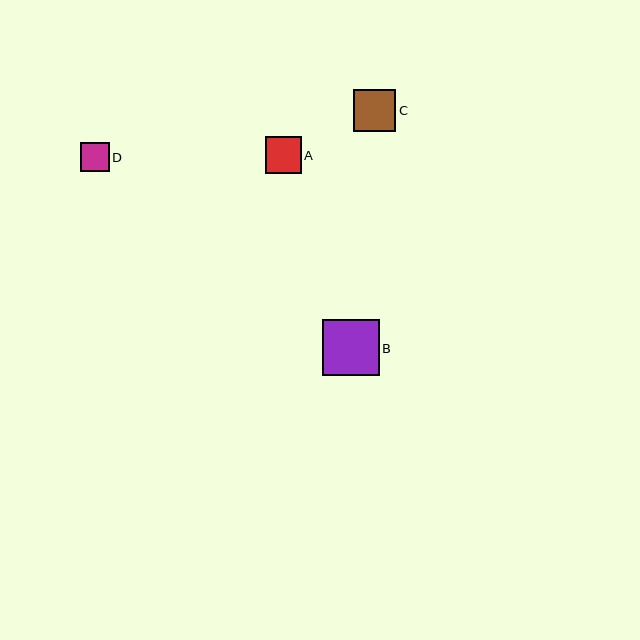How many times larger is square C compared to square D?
Square C is approximately 1.5 times the size of square D.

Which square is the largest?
Square B is the largest with a size of approximately 57 pixels.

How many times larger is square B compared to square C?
Square B is approximately 1.3 times the size of square C.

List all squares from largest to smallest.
From largest to smallest: B, C, A, D.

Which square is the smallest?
Square D is the smallest with a size of approximately 29 pixels.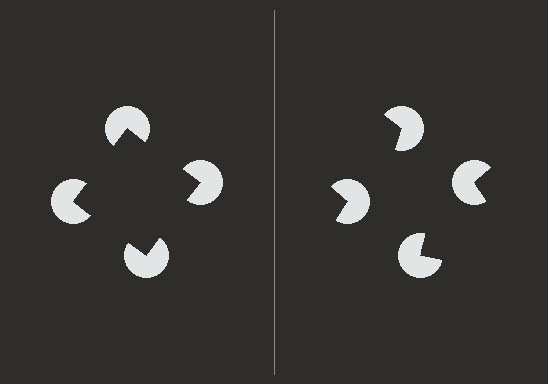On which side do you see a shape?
An illusory square appears on the left side. On the right side the wedge cuts are rotated, so no coherent shape forms.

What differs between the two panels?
The pac-man discs are positioned identically on both sides; only the wedge orientations differ. On the left they align to a square; on the right they are misaligned.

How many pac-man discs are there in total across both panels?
8 — 4 on each side.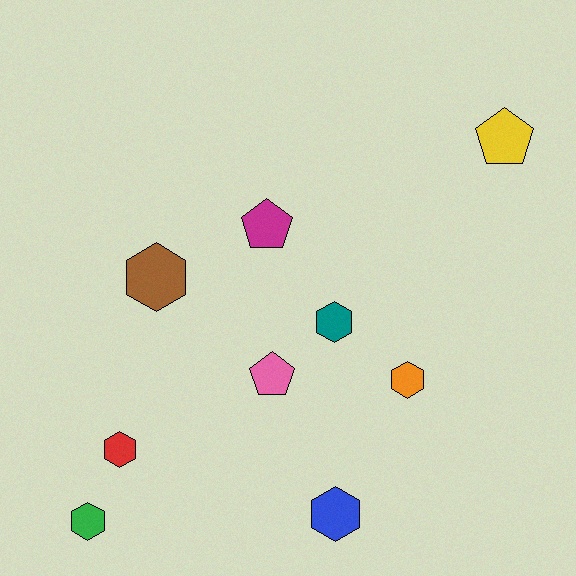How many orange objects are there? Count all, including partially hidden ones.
There is 1 orange object.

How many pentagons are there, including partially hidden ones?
There are 3 pentagons.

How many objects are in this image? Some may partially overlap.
There are 9 objects.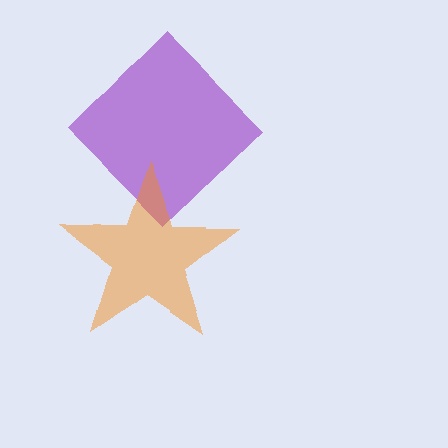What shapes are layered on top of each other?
The layered shapes are: a purple diamond, an orange star.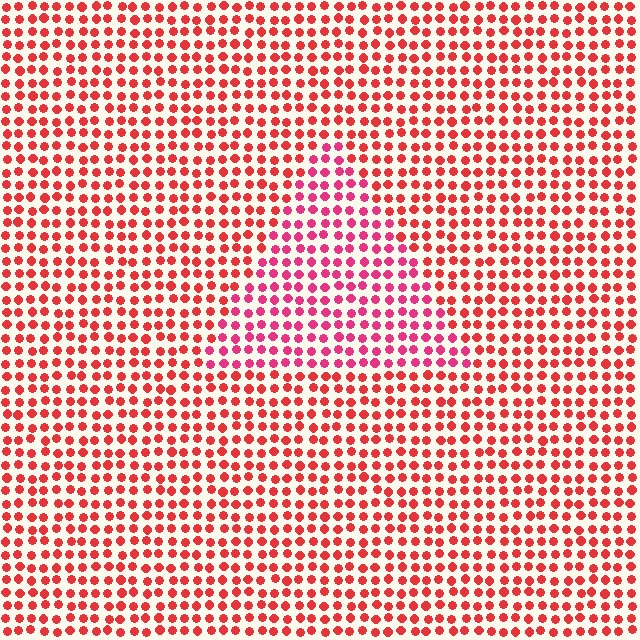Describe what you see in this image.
The image is filled with small red elements in a uniform arrangement. A triangle-shaped region is visible where the elements are tinted to a slightly different hue, forming a subtle color boundary.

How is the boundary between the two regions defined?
The boundary is defined purely by a slight shift in hue (about 25 degrees). Spacing, size, and orientation are identical on both sides.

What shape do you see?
I see a triangle.